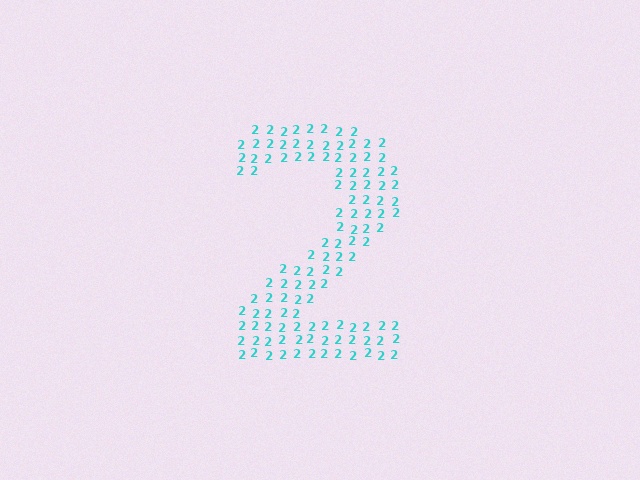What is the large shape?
The large shape is the digit 2.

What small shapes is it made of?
It is made of small digit 2's.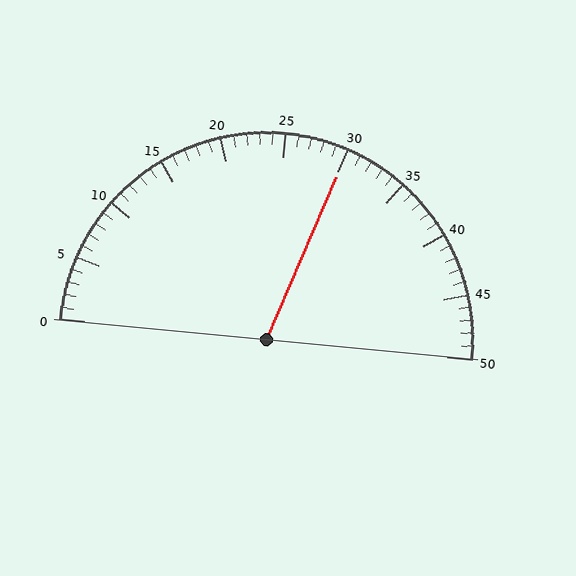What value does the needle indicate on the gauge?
The needle indicates approximately 30.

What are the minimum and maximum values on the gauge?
The gauge ranges from 0 to 50.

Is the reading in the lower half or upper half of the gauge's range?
The reading is in the upper half of the range (0 to 50).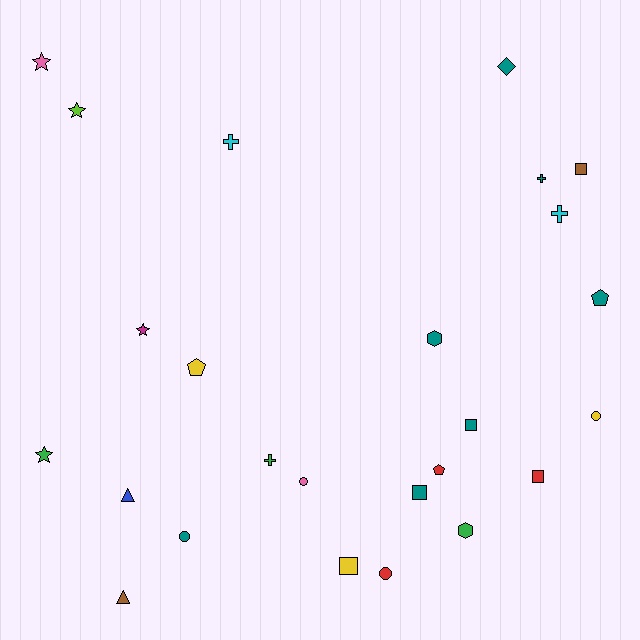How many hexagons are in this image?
There are 2 hexagons.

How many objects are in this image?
There are 25 objects.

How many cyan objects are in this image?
There are 2 cyan objects.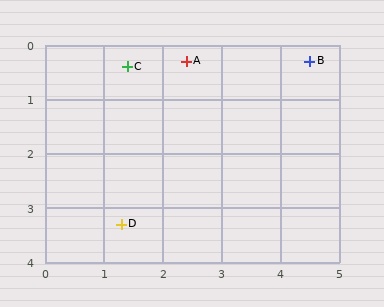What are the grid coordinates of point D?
Point D is at approximately (1.3, 3.3).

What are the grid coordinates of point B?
Point B is at approximately (4.5, 0.3).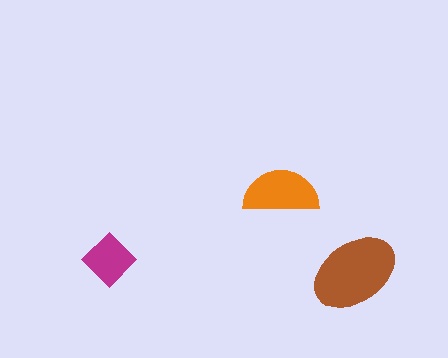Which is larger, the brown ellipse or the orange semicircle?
The brown ellipse.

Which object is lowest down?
The brown ellipse is bottommost.